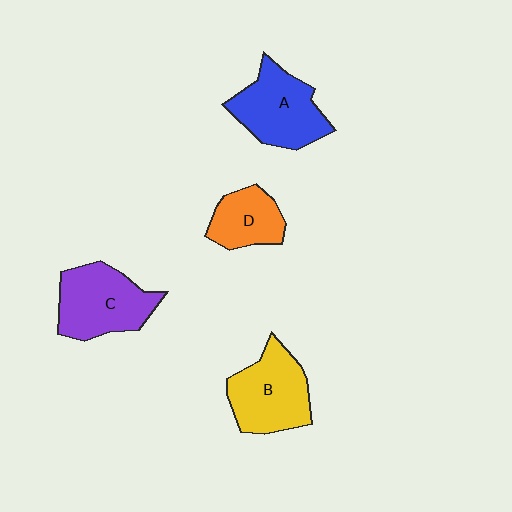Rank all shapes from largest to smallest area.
From largest to smallest: C (purple), B (yellow), A (blue), D (orange).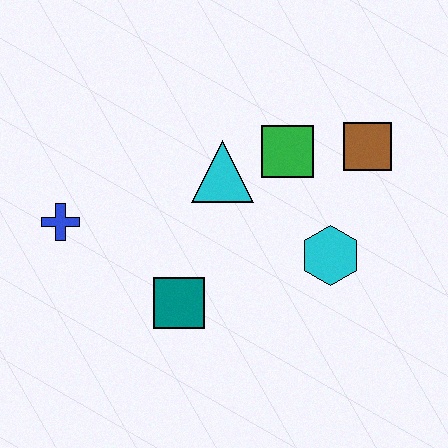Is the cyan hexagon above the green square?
No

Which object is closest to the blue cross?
The teal square is closest to the blue cross.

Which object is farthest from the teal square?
The brown square is farthest from the teal square.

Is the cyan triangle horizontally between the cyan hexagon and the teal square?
Yes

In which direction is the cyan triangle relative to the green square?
The cyan triangle is to the left of the green square.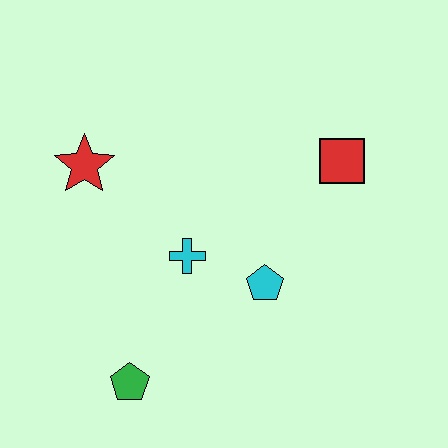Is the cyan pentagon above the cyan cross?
No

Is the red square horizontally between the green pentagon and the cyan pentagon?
No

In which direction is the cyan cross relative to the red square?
The cyan cross is to the left of the red square.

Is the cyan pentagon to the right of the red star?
Yes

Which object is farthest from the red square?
The green pentagon is farthest from the red square.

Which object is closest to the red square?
The cyan pentagon is closest to the red square.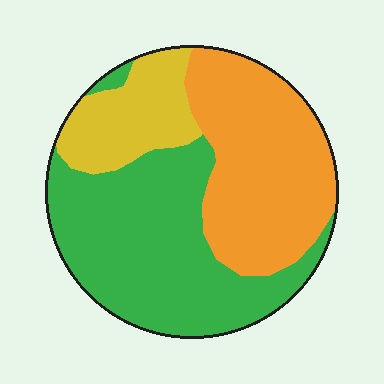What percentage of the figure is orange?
Orange covers about 35% of the figure.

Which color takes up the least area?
Yellow, at roughly 15%.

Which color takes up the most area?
Green, at roughly 45%.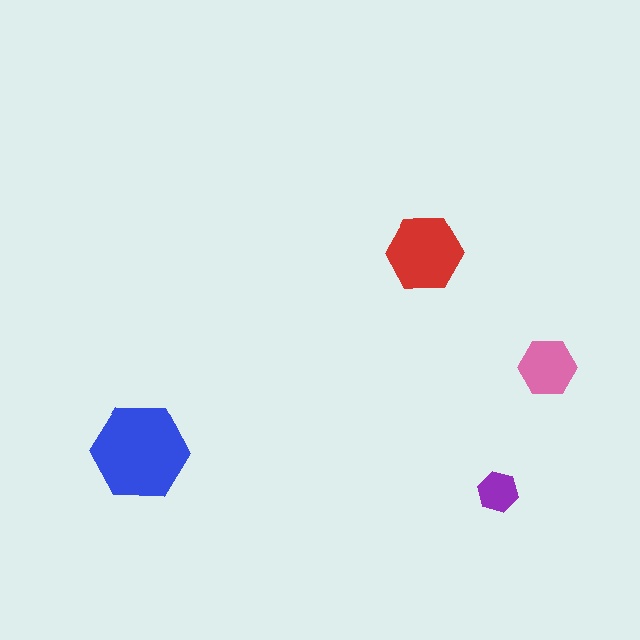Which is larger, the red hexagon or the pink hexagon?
The red one.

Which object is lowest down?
The purple hexagon is bottommost.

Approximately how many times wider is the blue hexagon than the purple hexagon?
About 2.5 times wider.